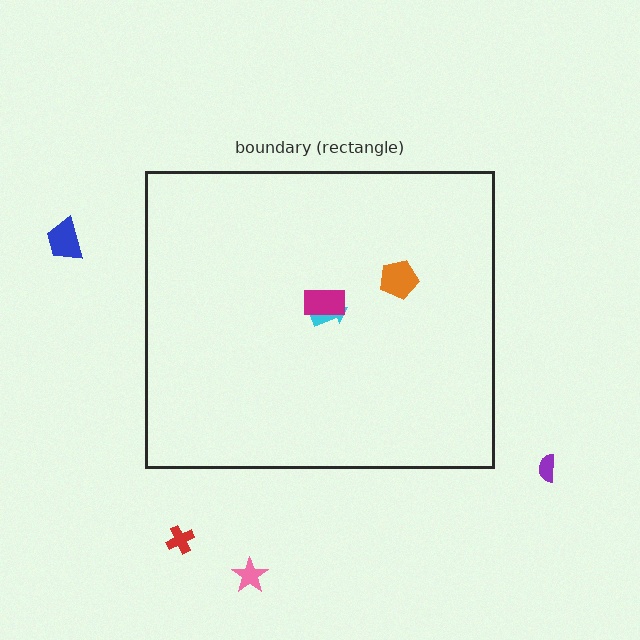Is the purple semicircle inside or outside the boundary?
Outside.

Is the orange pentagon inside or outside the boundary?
Inside.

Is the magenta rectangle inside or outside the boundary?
Inside.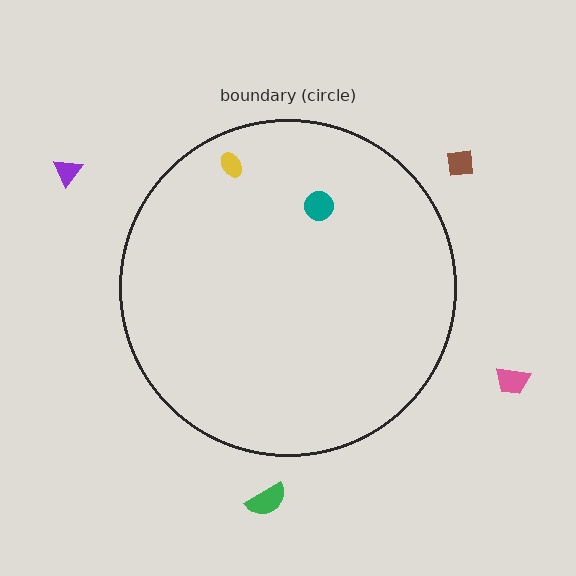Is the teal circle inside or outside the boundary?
Inside.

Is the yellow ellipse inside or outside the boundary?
Inside.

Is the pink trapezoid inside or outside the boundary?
Outside.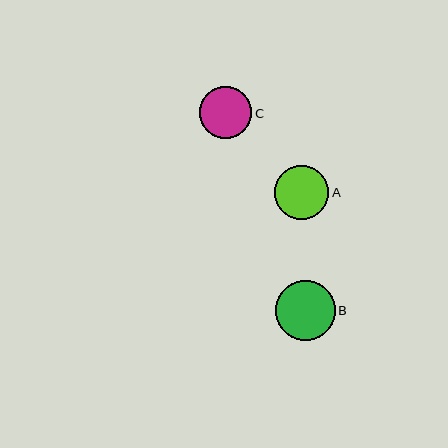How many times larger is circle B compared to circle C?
Circle B is approximately 1.1 times the size of circle C.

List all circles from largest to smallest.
From largest to smallest: B, A, C.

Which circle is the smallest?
Circle C is the smallest with a size of approximately 52 pixels.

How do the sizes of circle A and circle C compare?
Circle A and circle C are approximately the same size.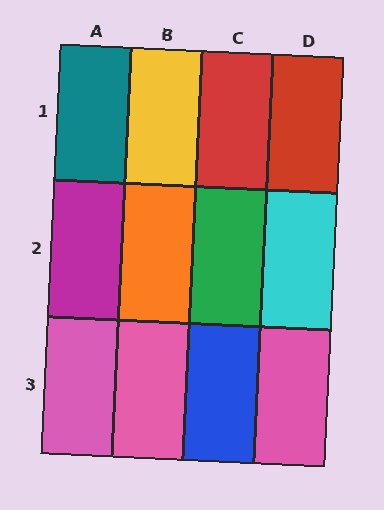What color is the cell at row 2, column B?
Orange.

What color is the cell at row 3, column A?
Pink.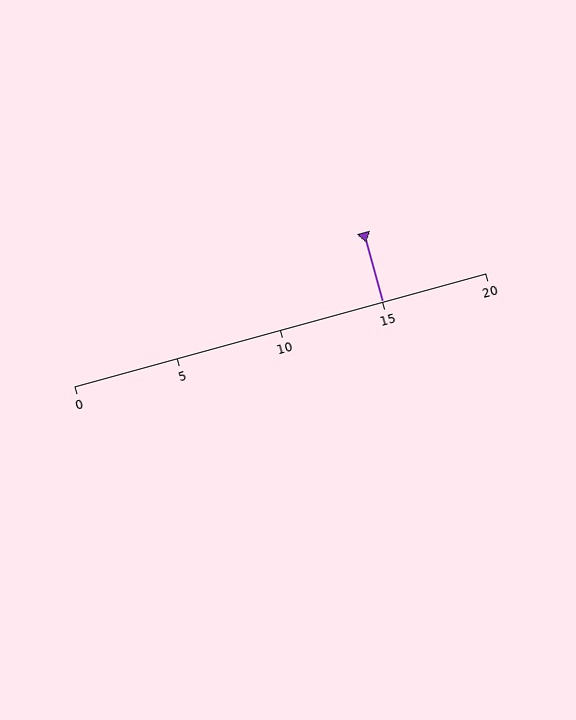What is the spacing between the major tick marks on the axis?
The major ticks are spaced 5 apart.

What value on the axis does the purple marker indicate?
The marker indicates approximately 15.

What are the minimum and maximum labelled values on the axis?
The axis runs from 0 to 20.